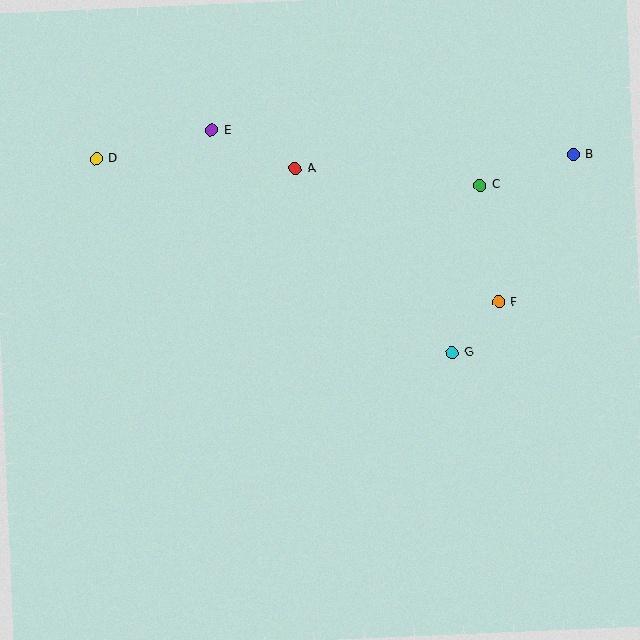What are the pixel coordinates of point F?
Point F is at (499, 302).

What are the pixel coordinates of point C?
Point C is at (480, 185).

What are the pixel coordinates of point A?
Point A is at (295, 169).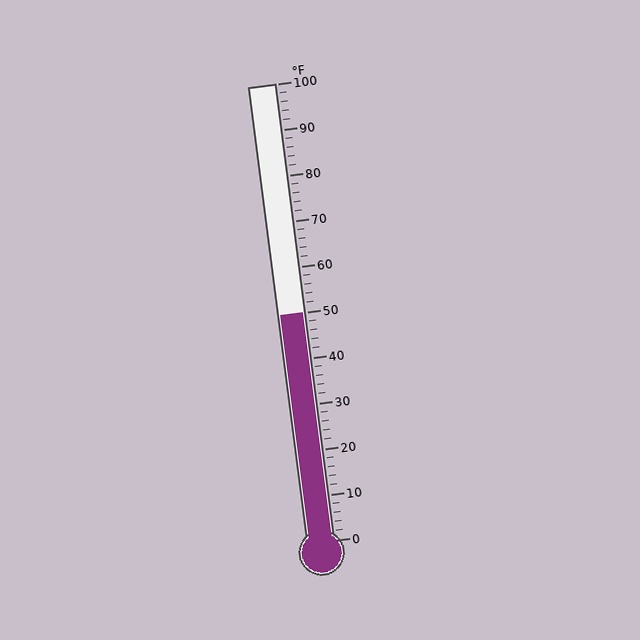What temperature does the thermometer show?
The thermometer shows approximately 50°F.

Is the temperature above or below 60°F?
The temperature is below 60°F.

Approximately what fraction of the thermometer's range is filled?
The thermometer is filled to approximately 50% of its range.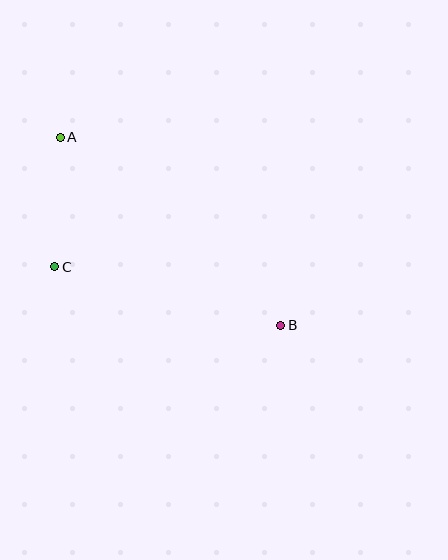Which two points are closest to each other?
Points A and C are closest to each other.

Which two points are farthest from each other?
Points A and B are farthest from each other.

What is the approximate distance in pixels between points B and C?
The distance between B and C is approximately 234 pixels.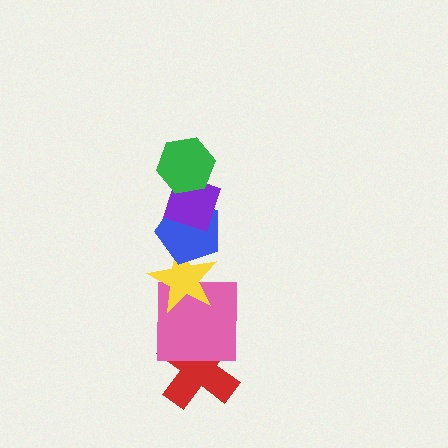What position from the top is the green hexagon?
The green hexagon is 1st from the top.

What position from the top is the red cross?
The red cross is 6th from the top.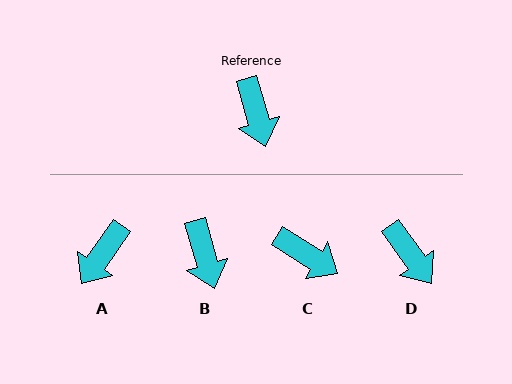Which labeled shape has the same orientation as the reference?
B.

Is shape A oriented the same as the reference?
No, it is off by about 51 degrees.